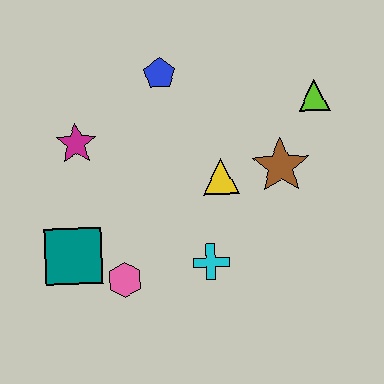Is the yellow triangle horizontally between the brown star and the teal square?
Yes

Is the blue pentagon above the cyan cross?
Yes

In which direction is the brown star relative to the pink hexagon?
The brown star is to the right of the pink hexagon.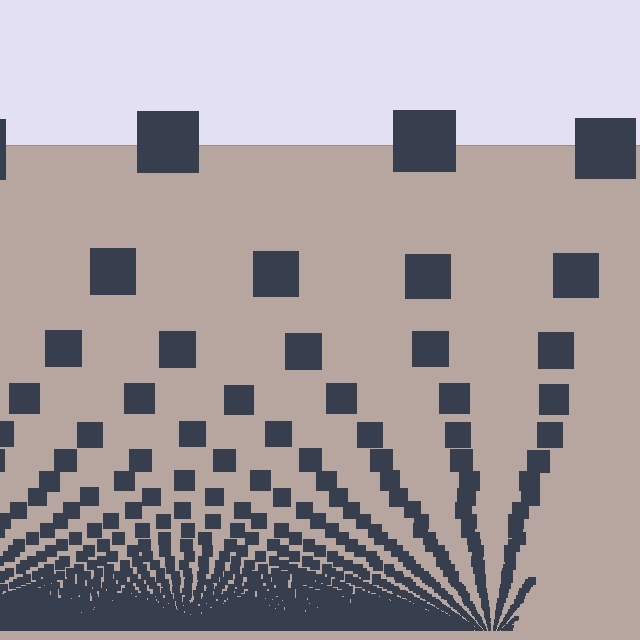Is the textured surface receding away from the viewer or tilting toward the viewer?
The surface appears to tilt toward the viewer. Texture elements get larger and sparser toward the top.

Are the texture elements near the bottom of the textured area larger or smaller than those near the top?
Smaller. The gradient is inverted — elements near the bottom are smaller and denser.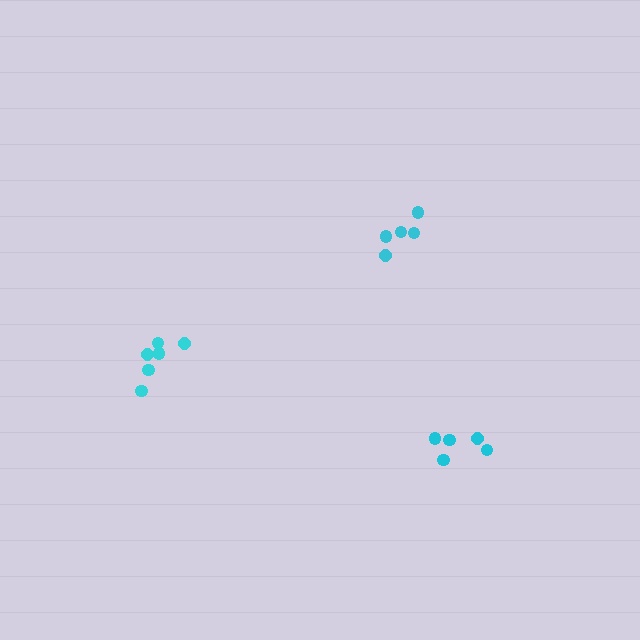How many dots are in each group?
Group 1: 6 dots, Group 2: 5 dots, Group 3: 5 dots (16 total).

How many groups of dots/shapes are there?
There are 3 groups.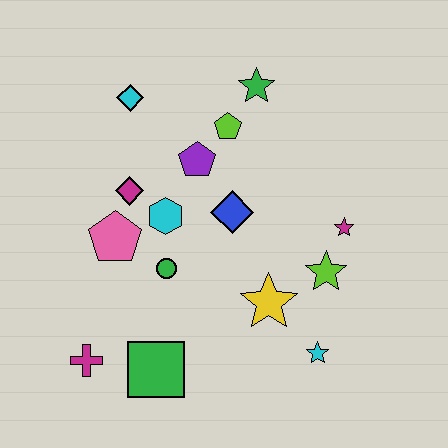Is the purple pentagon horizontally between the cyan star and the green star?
No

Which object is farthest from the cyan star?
The cyan diamond is farthest from the cyan star.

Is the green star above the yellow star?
Yes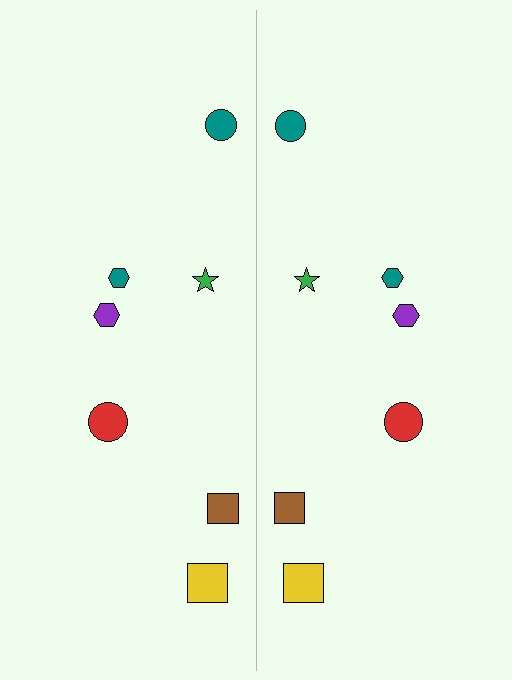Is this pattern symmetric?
Yes, this pattern has bilateral (reflection) symmetry.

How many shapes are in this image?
There are 14 shapes in this image.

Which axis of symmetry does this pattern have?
The pattern has a vertical axis of symmetry running through the center of the image.